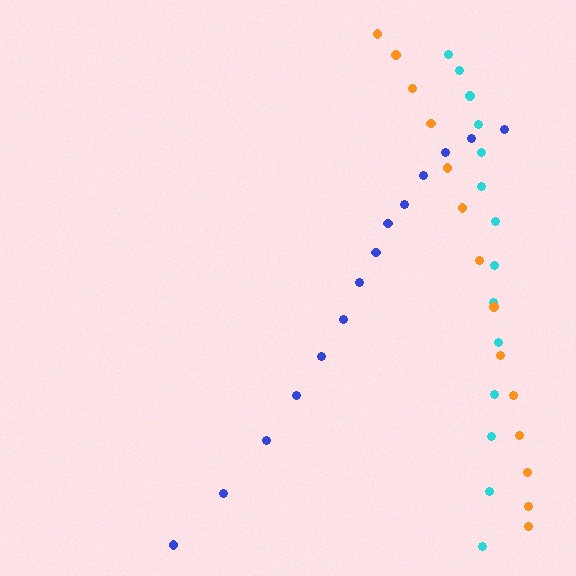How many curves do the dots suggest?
There are 3 distinct paths.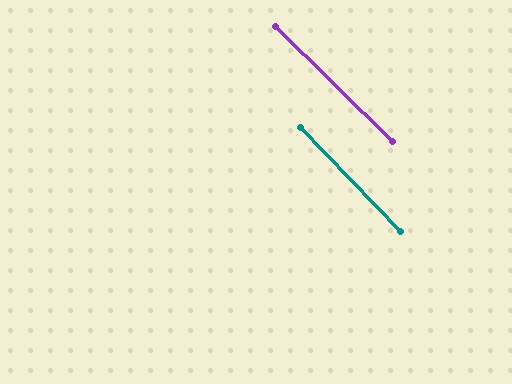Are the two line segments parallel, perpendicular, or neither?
Parallel — their directions differ by only 1.7°.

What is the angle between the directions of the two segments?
Approximately 2 degrees.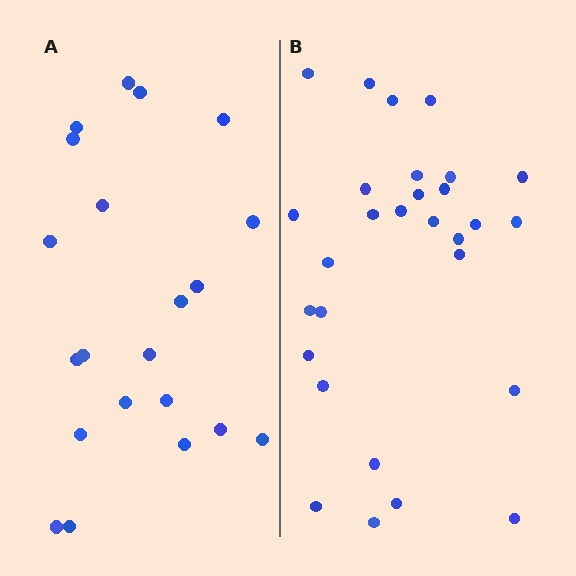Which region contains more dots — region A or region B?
Region B (the right region) has more dots.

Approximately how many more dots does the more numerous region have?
Region B has roughly 8 or so more dots than region A.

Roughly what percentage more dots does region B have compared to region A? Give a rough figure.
About 40% more.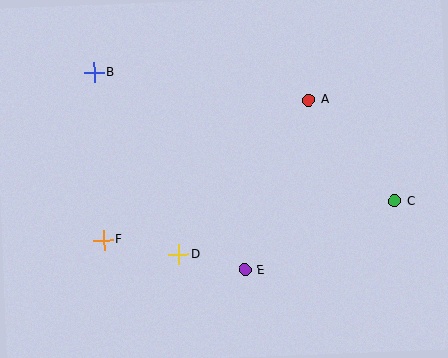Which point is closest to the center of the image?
Point D at (178, 255) is closest to the center.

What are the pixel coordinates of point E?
Point E is at (245, 270).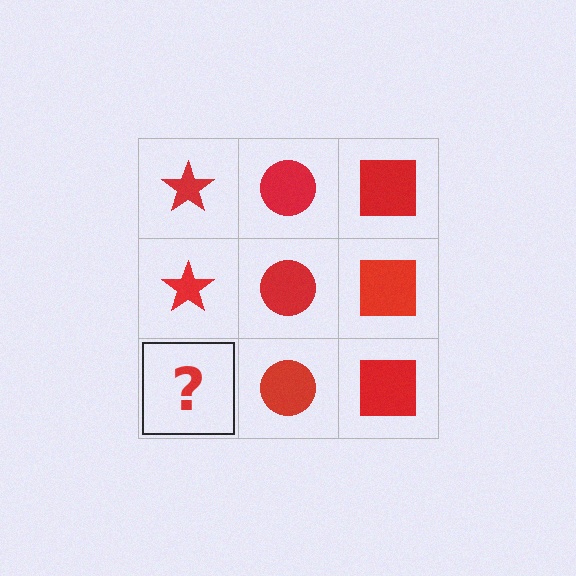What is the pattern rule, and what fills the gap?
The rule is that each column has a consistent shape. The gap should be filled with a red star.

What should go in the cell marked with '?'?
The missing cell should contain a red star.